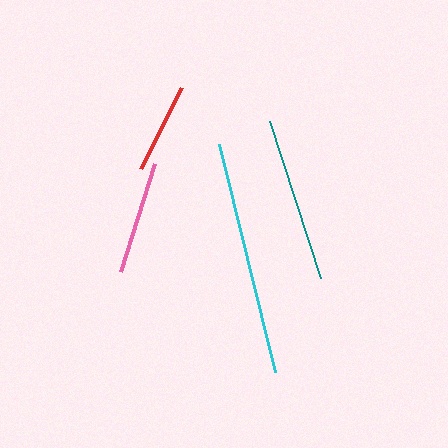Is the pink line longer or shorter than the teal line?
The teal line is longer than the pink line.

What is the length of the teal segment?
The teal segment is approximately 165 pixels long.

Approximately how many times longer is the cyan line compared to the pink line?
The cyan line is approximately 2.1 times the length of the pink line.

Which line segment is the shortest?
The red line is the shortest at approximately 91 pixels.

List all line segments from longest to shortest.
From longest to shortest: cyan, teal, pink, red.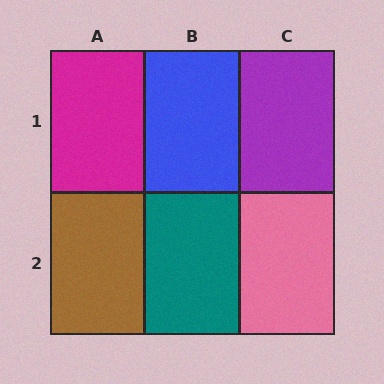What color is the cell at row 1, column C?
Purple.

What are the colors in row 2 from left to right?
Brown, teal, pink.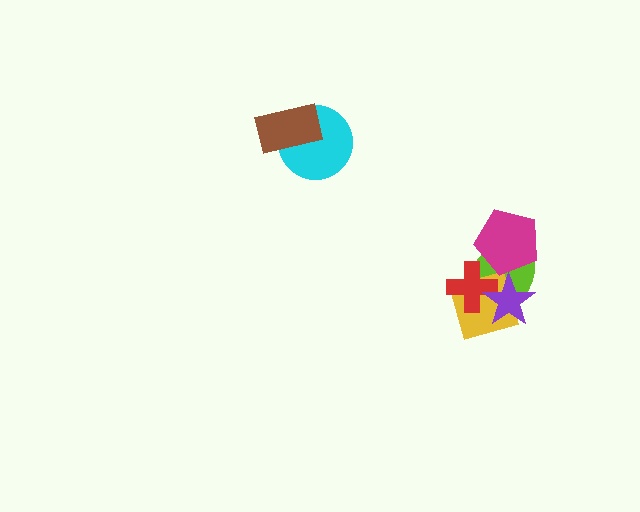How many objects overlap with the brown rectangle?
1 object overlaps with the brown rectangle.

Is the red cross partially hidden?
Yes, it is partially covered by another shape.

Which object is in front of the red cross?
The purple star is in front of the red cross.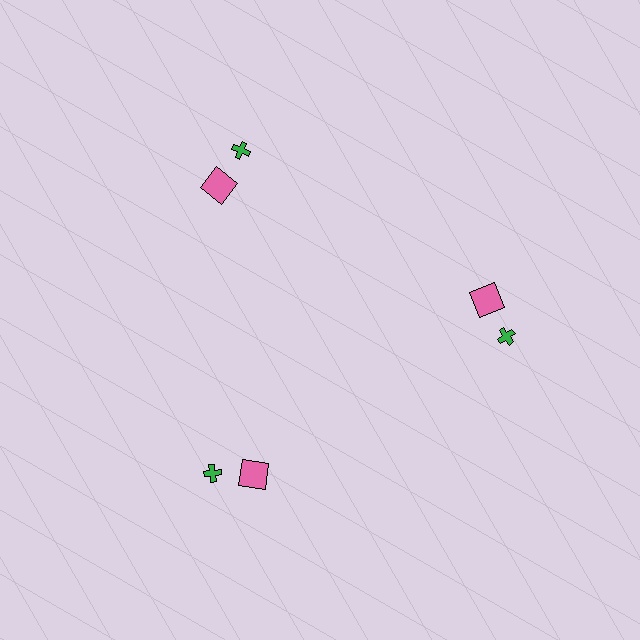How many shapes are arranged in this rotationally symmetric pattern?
There are 6 shapes, arranged in 3 groups of 2.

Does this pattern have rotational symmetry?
Yes, this pattern has 3-fold rotational symmetry. It looks the same after rotating 120 degrees around the center.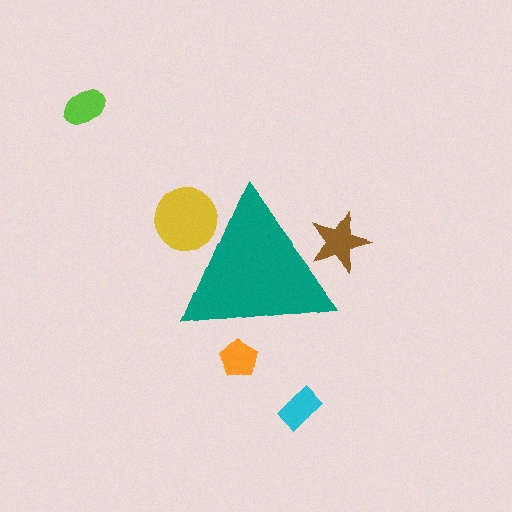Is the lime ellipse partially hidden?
No, the lime ellipse is fully visible.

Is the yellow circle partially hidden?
Yes, the yellow circle is partially hidden behind the teal triangle.